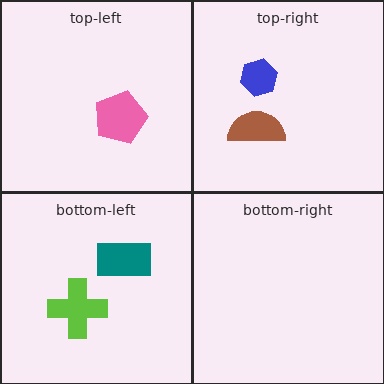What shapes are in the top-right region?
The blue hexagon, the brown semicircle.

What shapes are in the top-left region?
The pink pentagon.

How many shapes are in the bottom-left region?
2.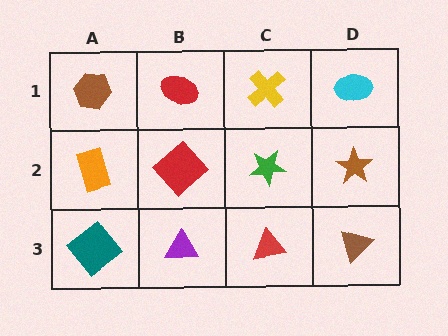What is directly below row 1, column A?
An orange rectangle.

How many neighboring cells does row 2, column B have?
4.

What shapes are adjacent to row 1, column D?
A brown star (row 2, column D), a yellow cross (row 1, column C).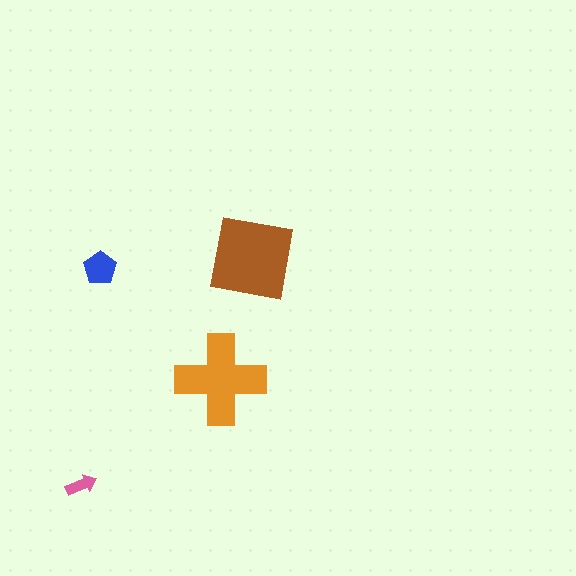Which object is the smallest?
The pink arrow.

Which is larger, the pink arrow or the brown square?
The brown square.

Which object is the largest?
The brown square.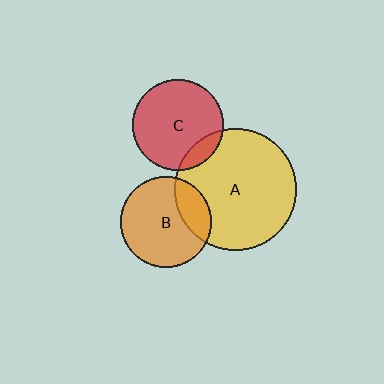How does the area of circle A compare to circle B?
Approximately 1.8 times.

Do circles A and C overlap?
Yes.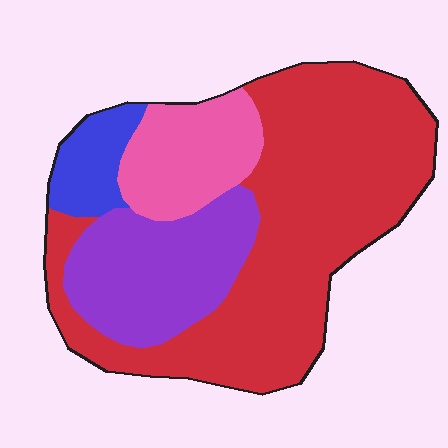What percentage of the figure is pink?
Pink takes up about one sixth (1/6) of the figure.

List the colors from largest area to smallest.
From largest to smallest: red, purple, pink, blue.